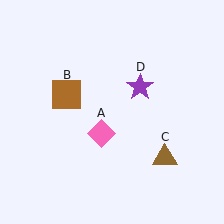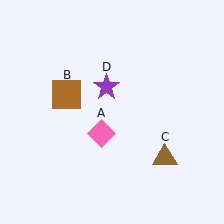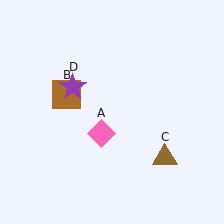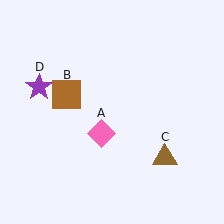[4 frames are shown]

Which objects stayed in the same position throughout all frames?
Pink diamond (object A) and brown square (object B) and brown triangle (object C) remained stationary.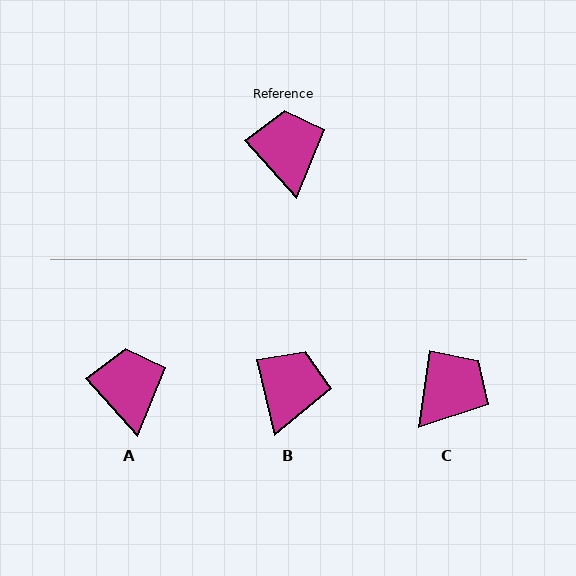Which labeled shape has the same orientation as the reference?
A.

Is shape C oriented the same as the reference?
No, it is off by about 50 degrees.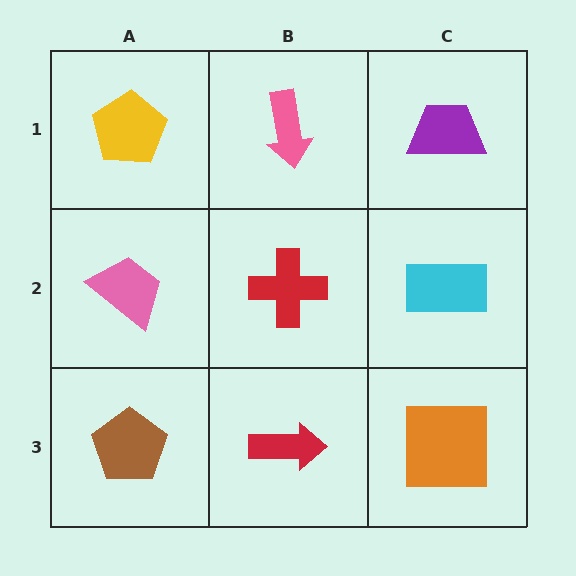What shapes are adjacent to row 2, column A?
A yellow pentagon (row 1, column A), a brown pentagon (row 3, column A), a red cross (row 2, column B).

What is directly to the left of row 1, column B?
A yellow pentagon.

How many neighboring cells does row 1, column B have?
3.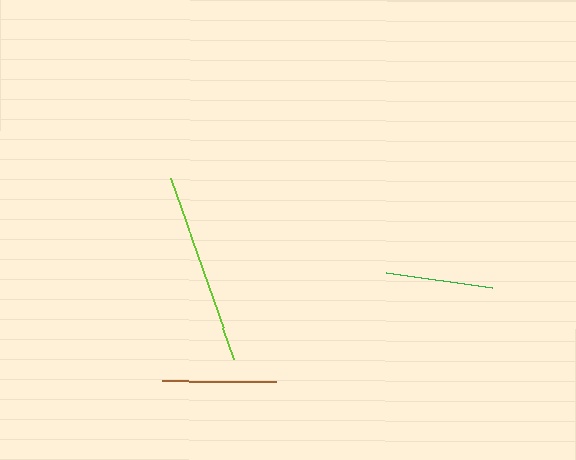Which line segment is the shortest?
The green line is the shortest at approximately 106 pixels.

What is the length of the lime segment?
The lime segment is approximately 191 pixels long.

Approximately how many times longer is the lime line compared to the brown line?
The lime line is approximately 1.7 times the length of the brown line.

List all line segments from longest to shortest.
From longest to shortest: lime, brown, green.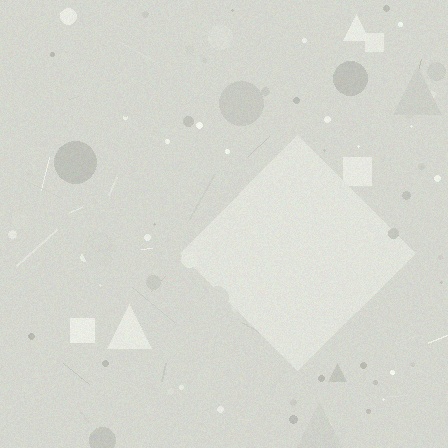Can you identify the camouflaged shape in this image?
The camouflaged shape is a diamond.